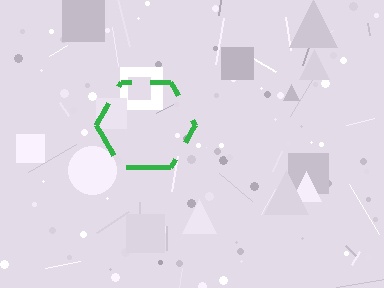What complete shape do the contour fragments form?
The contour fragments form a hexagon.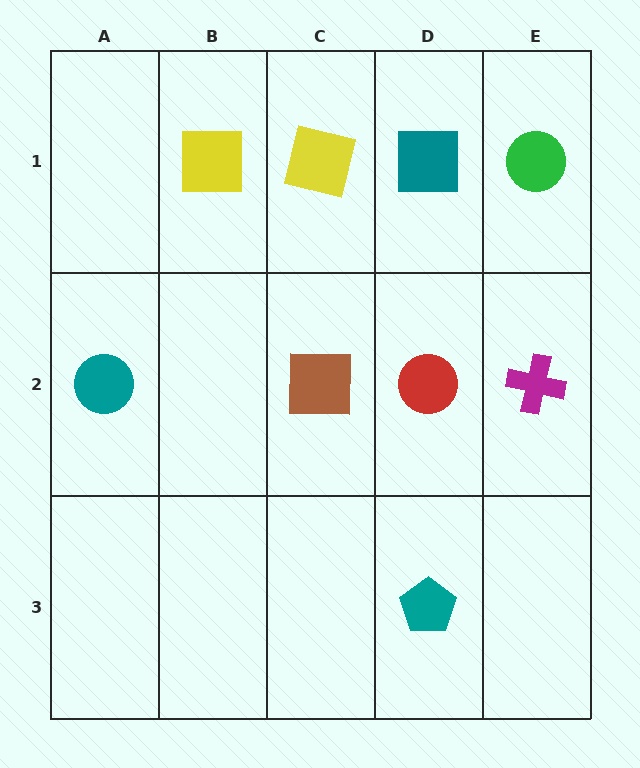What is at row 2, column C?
A brown square.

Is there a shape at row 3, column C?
No, that cell is empty.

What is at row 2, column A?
A teal circle.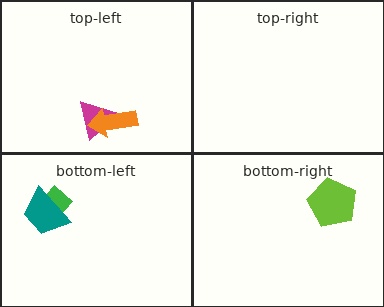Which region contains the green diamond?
The bottom-left region.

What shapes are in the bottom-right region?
The lime pentagon.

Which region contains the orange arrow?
The top-left region.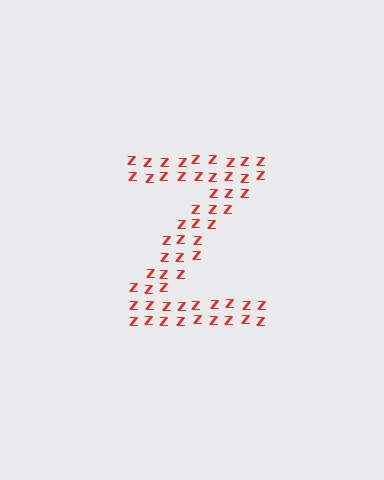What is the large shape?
The large shape is the letter Z.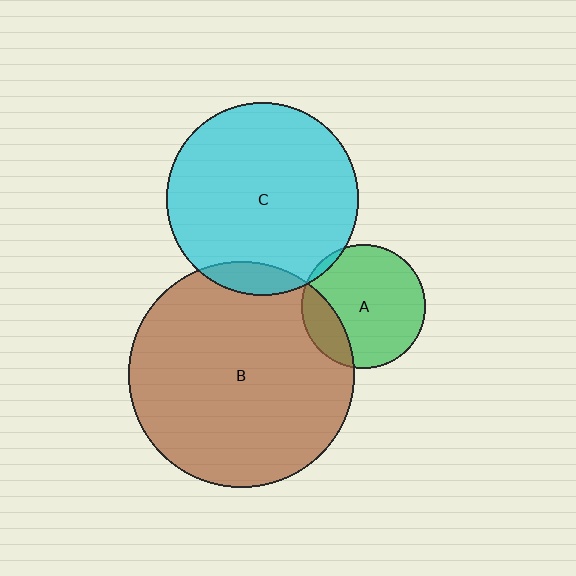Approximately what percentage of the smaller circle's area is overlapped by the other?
Approximately 5%.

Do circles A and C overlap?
Yes.